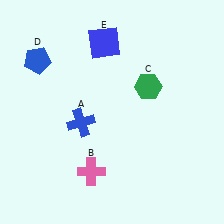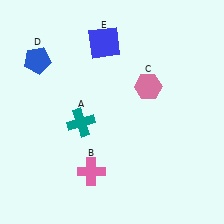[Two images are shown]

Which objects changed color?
A changed from blue to teal. C changed from green to pink.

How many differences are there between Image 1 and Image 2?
There are 2 differences between the two images.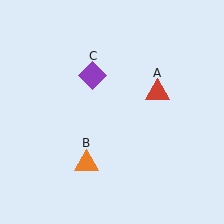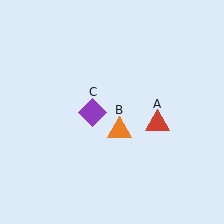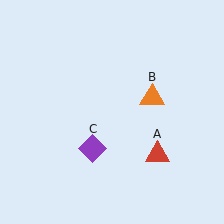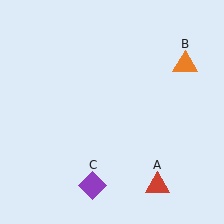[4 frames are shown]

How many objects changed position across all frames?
3 objects changed position: red triangle (object A), orange triangle (object B), purple diamond (object C).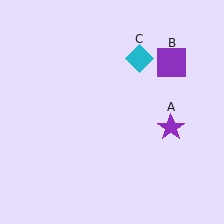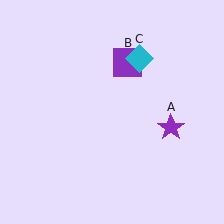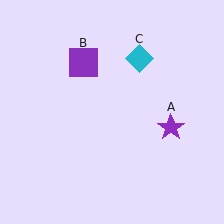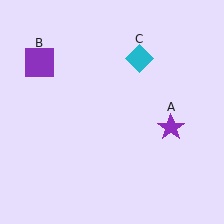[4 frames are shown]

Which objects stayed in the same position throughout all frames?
Purple star (object A) and cyan diamond (object C) remained stationary.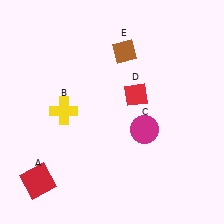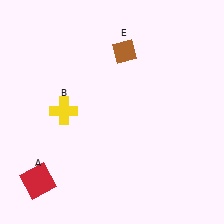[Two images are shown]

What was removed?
The magenta circle (C), the red diamond (D) were removed in Image 2.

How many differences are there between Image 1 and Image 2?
There are 2 differences between the two images.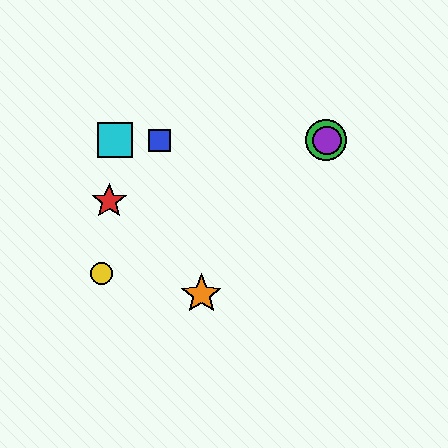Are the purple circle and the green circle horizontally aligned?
Yes, both are at y≈140.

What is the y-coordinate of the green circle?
The green circle is at y≈140.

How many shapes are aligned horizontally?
4 shapes (the blue square, the green circle, the purple circle, the cyan square) are aligned horizontally.